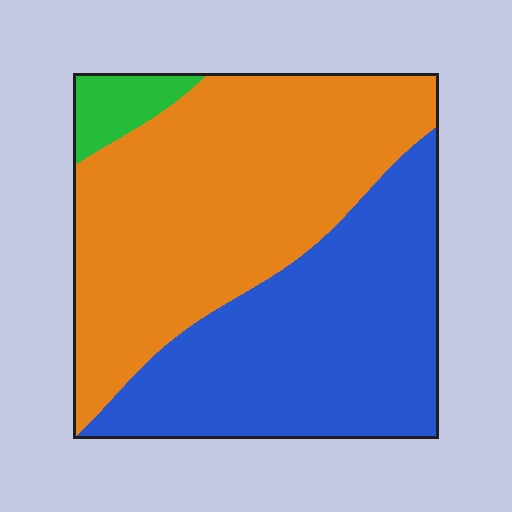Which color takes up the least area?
Green, at roughly 5%.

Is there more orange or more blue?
Orange.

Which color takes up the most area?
Orange, at roughly 50%.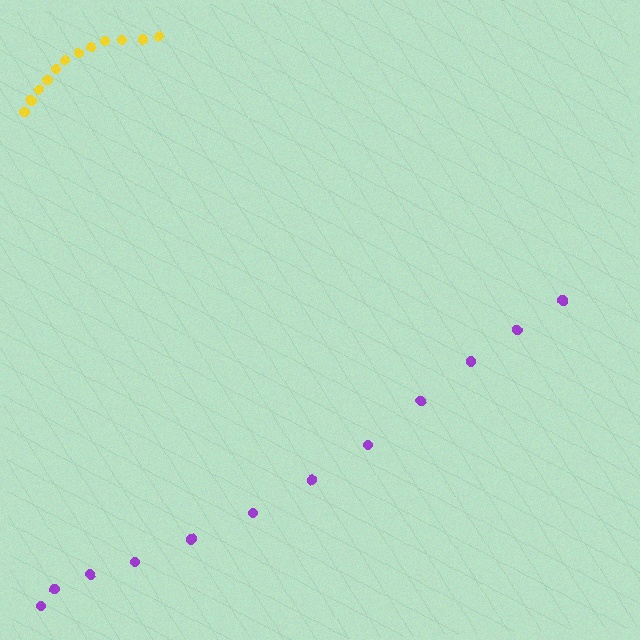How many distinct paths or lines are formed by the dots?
There are 2 distinct paths.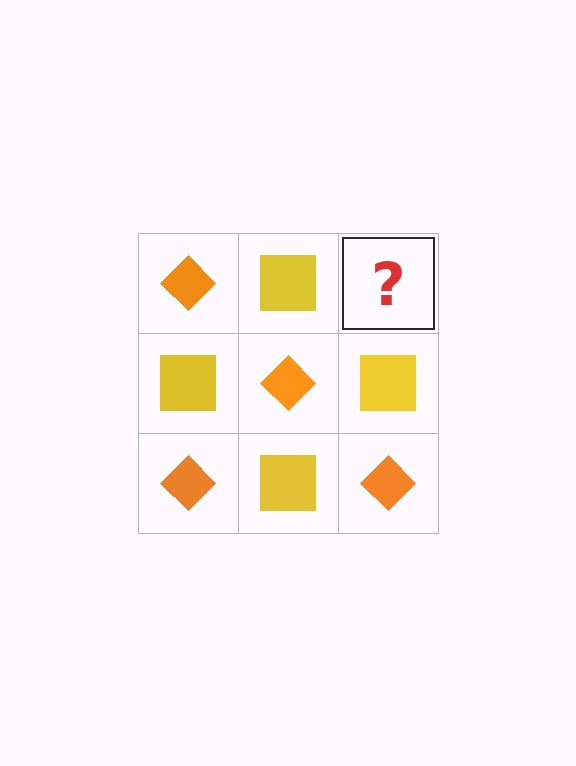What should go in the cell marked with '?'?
The missing cell should contain an orange diamond.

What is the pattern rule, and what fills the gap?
The rule is that it alternates orange diamond and yellow square in a checkerboard pattern. The gap should be filled with an orange diamond.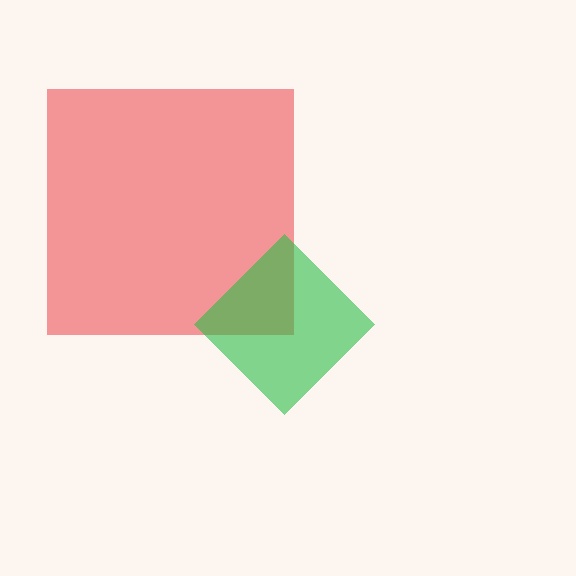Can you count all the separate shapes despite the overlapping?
Yes, there are 2 separate shapes.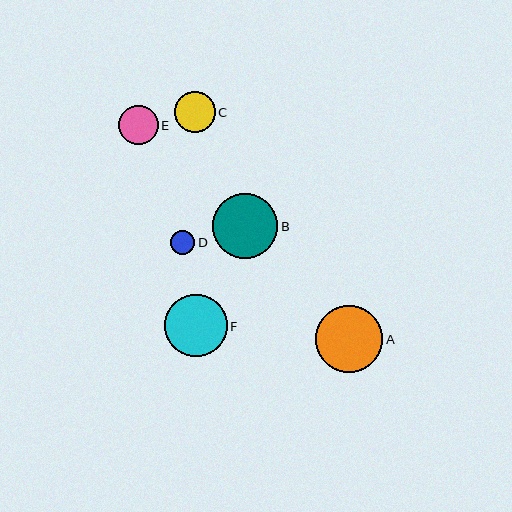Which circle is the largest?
Circle A is the largest with a size of approximately 67 pixels.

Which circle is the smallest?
Circle D is the smallest with a size of approximately 24 pixels.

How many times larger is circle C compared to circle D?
Circle C is approximately 1.7 times the size of circle D.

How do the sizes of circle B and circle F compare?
Circle B and circle F are approximately the same size.